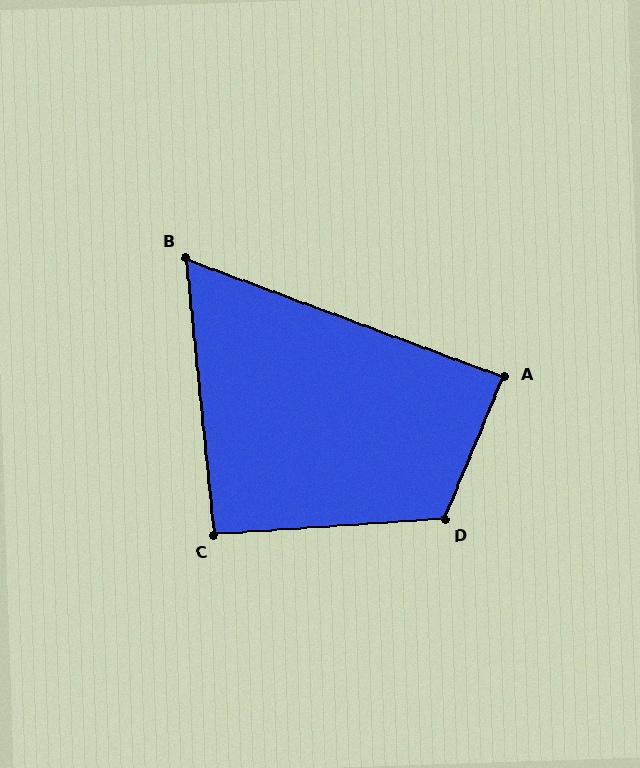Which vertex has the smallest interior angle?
B, at approximately 64 degrees.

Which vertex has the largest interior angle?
D, at approximately 116 degrees.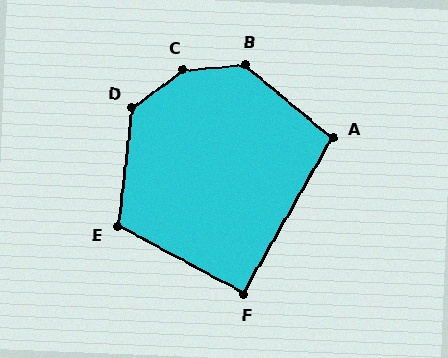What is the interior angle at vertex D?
Approximately 133 degrees (obtuse).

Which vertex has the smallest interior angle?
F, at approximately 92 degrees.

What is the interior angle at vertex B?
Approximately 135 degrees (obtuse).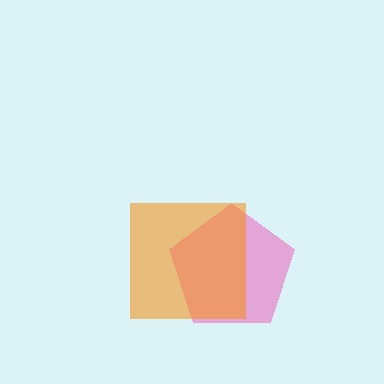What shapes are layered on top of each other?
The layered shapes are: a pink pentagon, an orange square.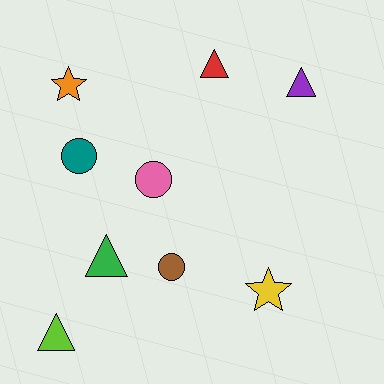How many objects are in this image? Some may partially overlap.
There are 9 objects.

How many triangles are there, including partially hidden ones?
There are 4 triangles.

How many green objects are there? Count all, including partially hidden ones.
There is 1 green object.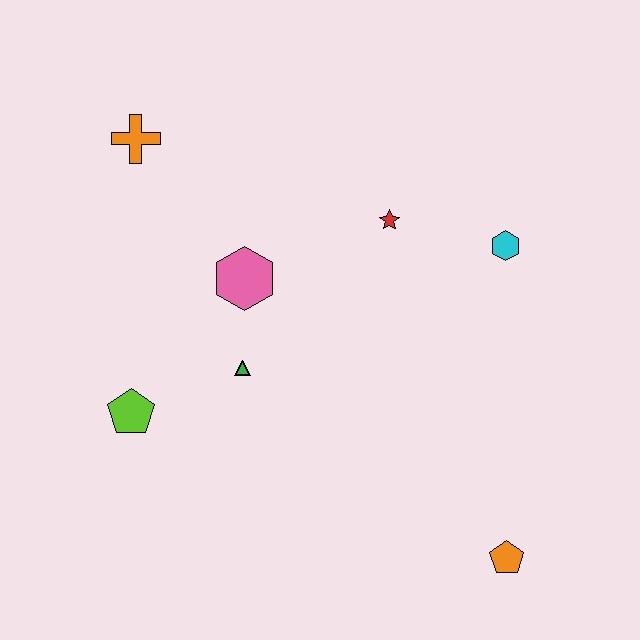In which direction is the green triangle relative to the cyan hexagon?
The green triangle is to the left of the cyan hexagon.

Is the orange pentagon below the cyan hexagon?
Yes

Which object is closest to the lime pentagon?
The green triangle is closest to the lime pentagon.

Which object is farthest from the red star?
The orange pentagon is farthest from the red star.